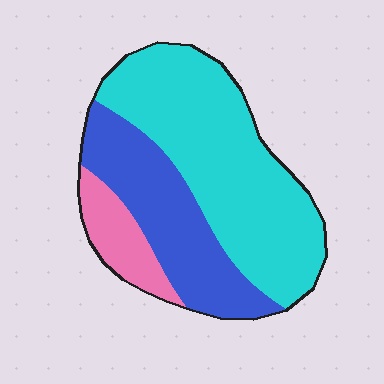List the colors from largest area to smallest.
From largest to smallest: cyan, blue, pink.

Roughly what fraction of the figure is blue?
Blue covers about 30% of the figure.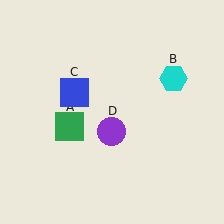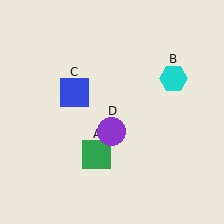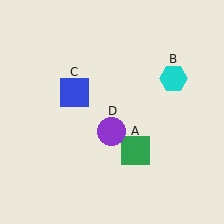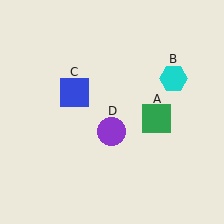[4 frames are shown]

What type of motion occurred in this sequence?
The green square (object A) rotated counterclockwise around the center of the scene.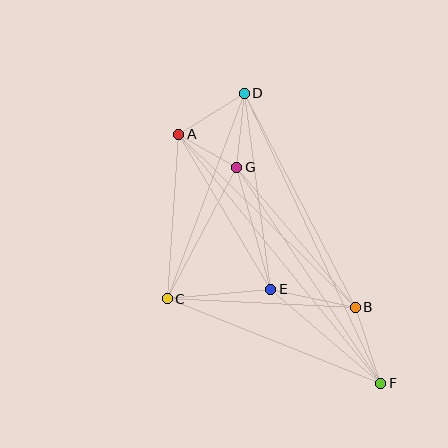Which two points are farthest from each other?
Points D and F are farthest from each other.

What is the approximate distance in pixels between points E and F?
The distance between E and F is approximately 144 pixels.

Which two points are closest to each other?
Points A and G are closest to each other.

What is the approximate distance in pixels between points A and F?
The distance between A and F is approximately 320 pixels.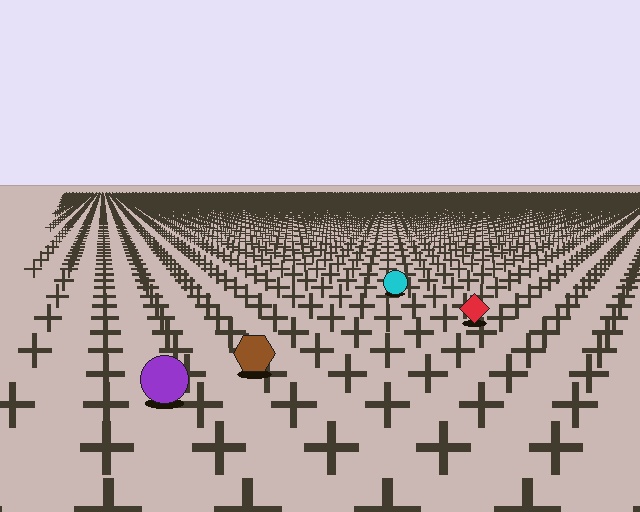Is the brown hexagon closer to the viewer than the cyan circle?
Yes. The brown hexagon is closer — you can tell from the texture gradient: the ground texture is coarser near it.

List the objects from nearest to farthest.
From nearest to farthest: the purple circle, the brown hexagon, the red diamond, the cyan circle.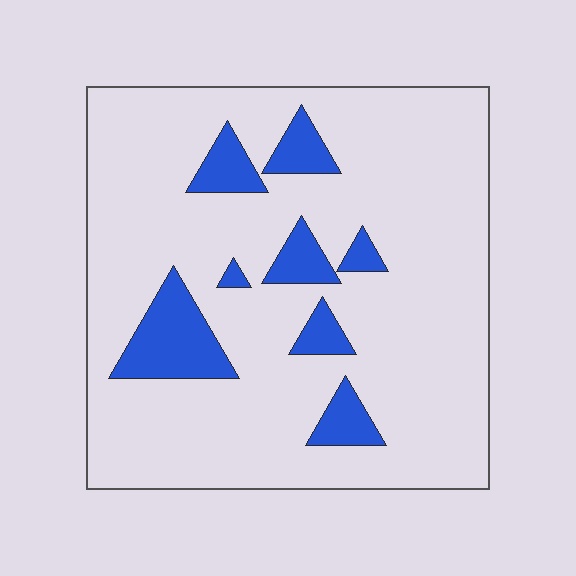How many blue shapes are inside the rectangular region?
8.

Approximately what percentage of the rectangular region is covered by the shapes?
Approximately 15%.